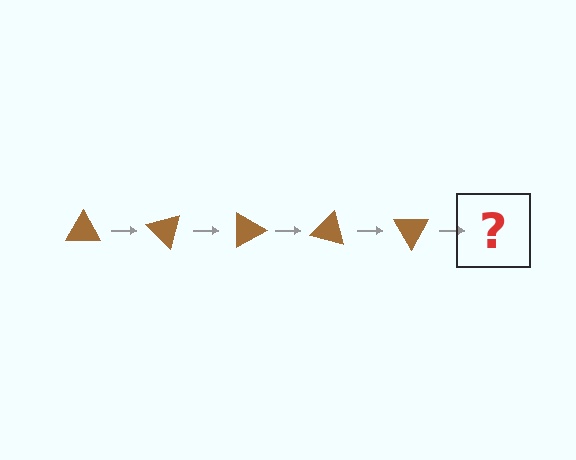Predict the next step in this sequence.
The next step is a brown triangle rotated 225 degrees.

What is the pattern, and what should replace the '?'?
The pattern is that the triangle rotates 45 degrees each step. The '?' should be a brown triangle rotated 225 degrees.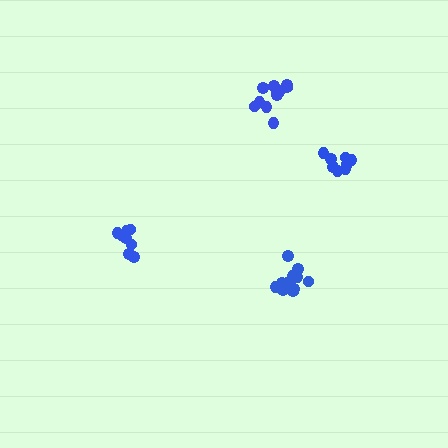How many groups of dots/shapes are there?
There are 4 groups.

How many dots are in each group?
Group 1: 13 dots, Group 2: 11 dots, Group 3: 9 dots, Group 4: 8 dots (41 total).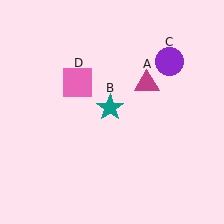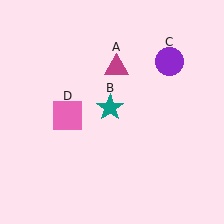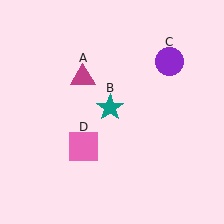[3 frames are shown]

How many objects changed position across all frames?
2 objects changed position: magenta triangle (object A), pink square (object D).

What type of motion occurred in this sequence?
The magenta triangle (object A), pink square (object D) rotated counterclockwise around the center of the scene.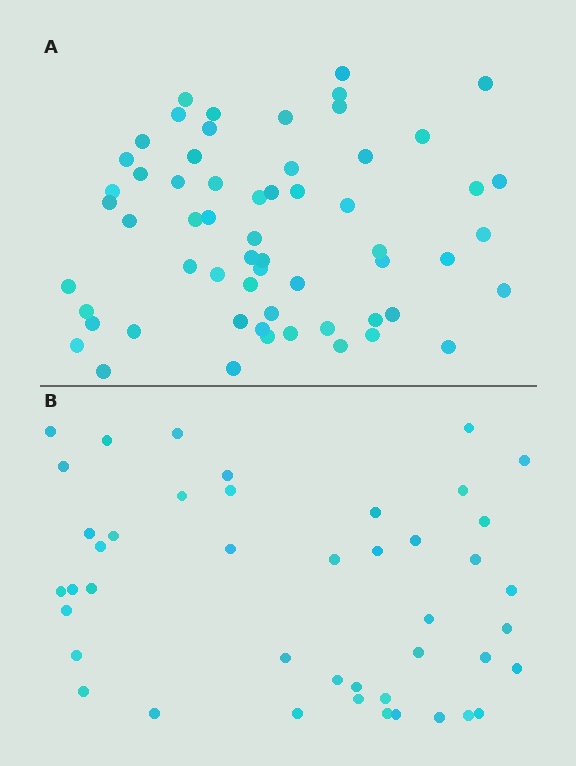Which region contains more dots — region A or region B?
Region A (the top region) has more dots.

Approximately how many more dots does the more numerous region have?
Region A has approximately 15 more dots than region B.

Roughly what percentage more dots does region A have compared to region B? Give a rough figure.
About 35% more.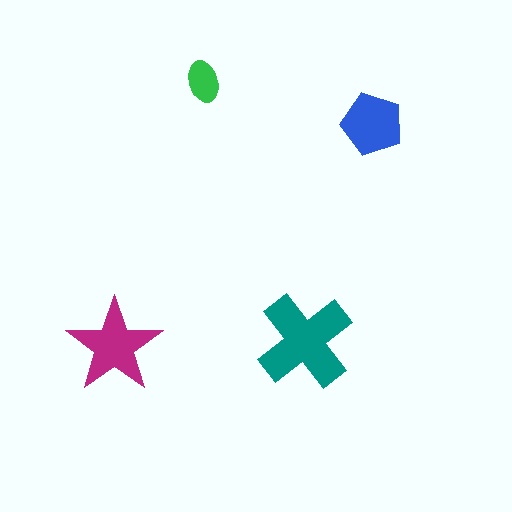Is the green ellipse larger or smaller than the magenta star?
Smaller.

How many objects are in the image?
There are 4 objects in the image.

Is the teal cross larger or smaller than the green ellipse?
Larger.